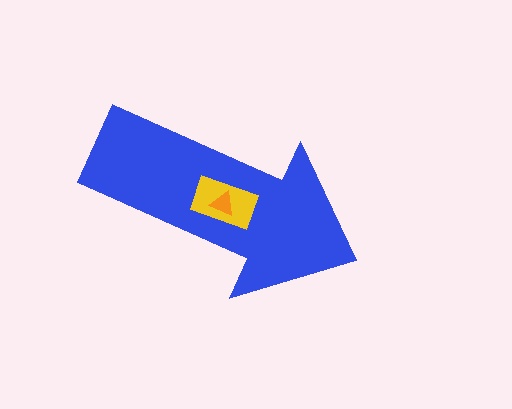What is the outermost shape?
The blue arrow.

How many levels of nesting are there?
3.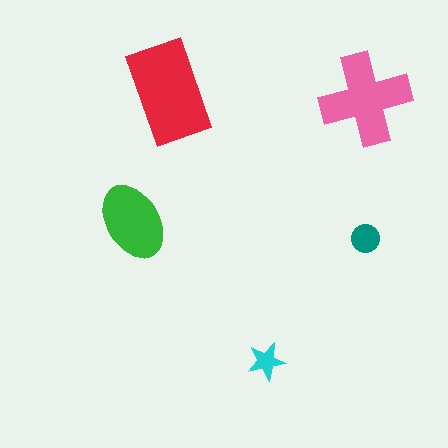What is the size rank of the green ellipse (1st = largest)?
3rd.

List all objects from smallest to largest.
The cyan star, the teal circle, the green ellipse, the pink cross, the red rectangle.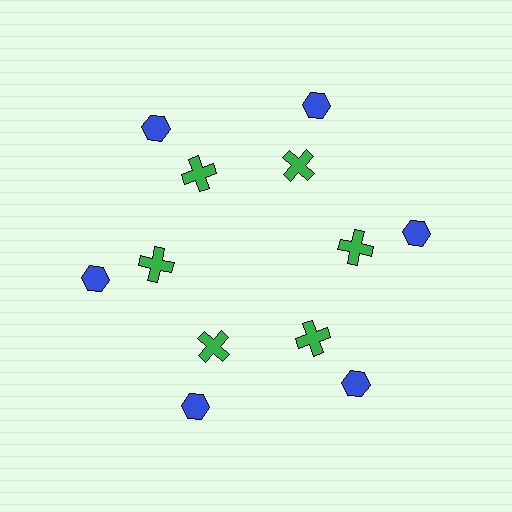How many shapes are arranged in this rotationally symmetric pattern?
There are 12 shapes, arranged in 6 groups of 2.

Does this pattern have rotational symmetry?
Yes, this pattern has 6-fold rotational symmetry. It looks the same after rotating 60 degrees around the center.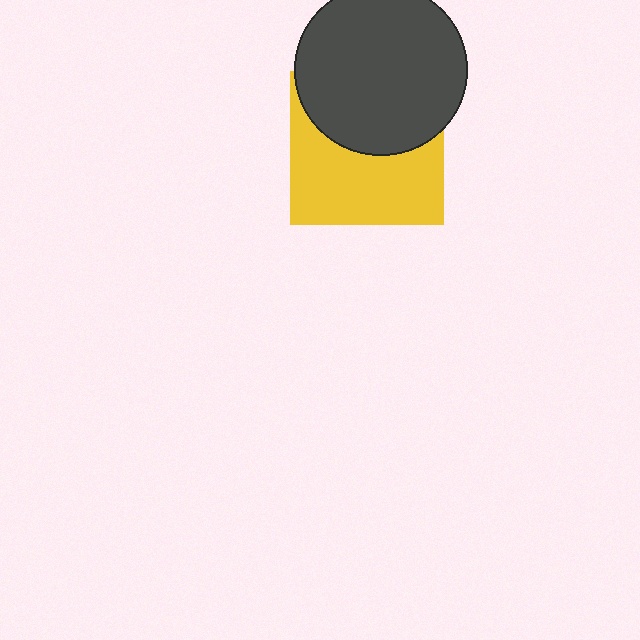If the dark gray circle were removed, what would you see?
You would see the complete yellow square.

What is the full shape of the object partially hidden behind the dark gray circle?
The partially hidden object is a yellow square.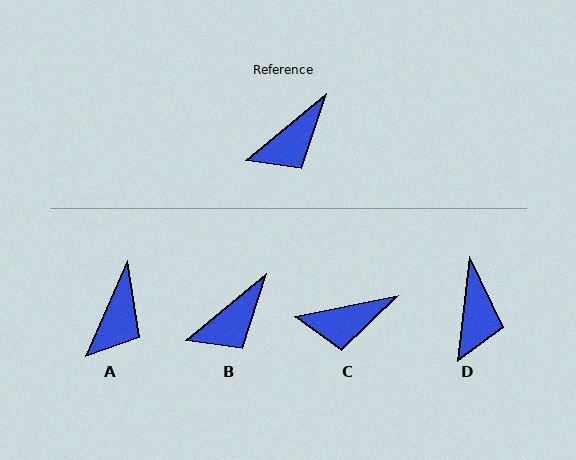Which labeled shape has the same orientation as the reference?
B.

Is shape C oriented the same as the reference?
No, it is off by about 28 degrees.